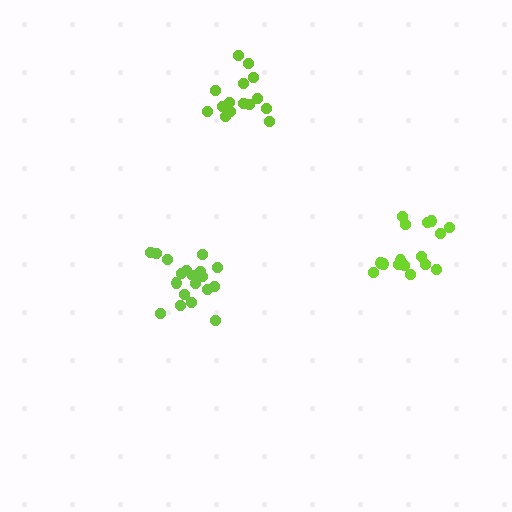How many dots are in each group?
Group 1: 16 dots, Group 2: 19 dots, Group 3: 16 dots (51 total).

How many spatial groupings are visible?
There are 3 spatial groupings.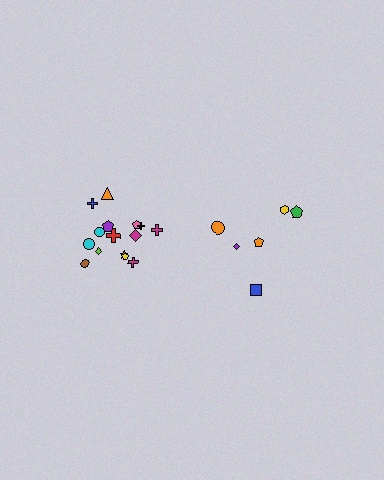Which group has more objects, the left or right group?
The left group.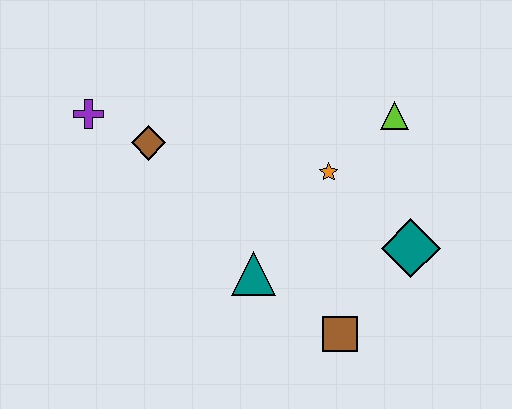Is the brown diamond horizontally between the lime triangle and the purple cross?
Yes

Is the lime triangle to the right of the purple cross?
Yes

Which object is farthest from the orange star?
The purple cross is farthest from the orange star.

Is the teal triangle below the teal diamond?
Yes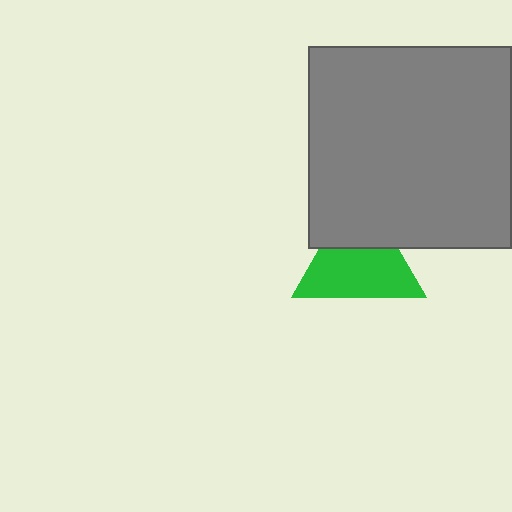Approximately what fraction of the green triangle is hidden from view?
Roughly 35% of the green triangle is hidden behind the gray square.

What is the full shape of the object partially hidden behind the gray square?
The partially hidden object is a green triangle.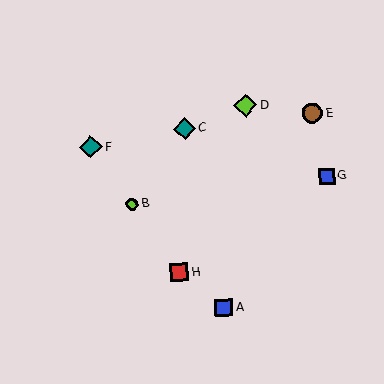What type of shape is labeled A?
Shape A is a blue square.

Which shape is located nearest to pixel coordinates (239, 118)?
The lime diamond (labeled D) at (245, 105) is nearest to that location.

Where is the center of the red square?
The center of the red square is at (179, 273).